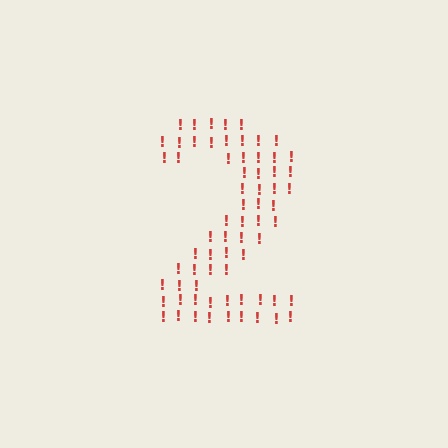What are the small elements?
The small elements are exclamation marks.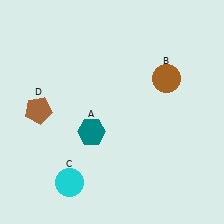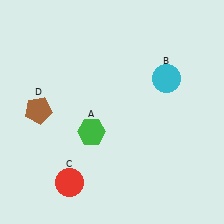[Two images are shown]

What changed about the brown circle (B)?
In Image 1, B is brown. In Image 2, it changed to cyan.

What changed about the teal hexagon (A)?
In Image 1, A is teal. In Image 2, it changed to green.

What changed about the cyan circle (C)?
In Image 1, C is cyan. In Image 2, it changed to red.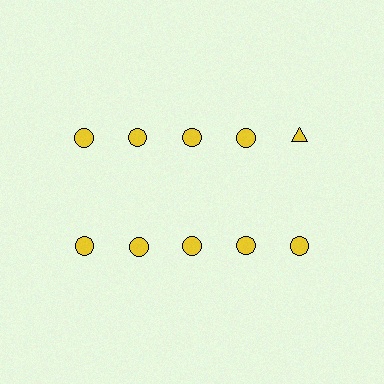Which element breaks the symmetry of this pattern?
The yellow triangle in the top row, rightmost column breaks the symmetry. All other shapes are yellow circles.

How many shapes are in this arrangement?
There are 10 shapes arranged in a grid pattern.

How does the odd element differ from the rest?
It has a different shape: triangle instead of circle.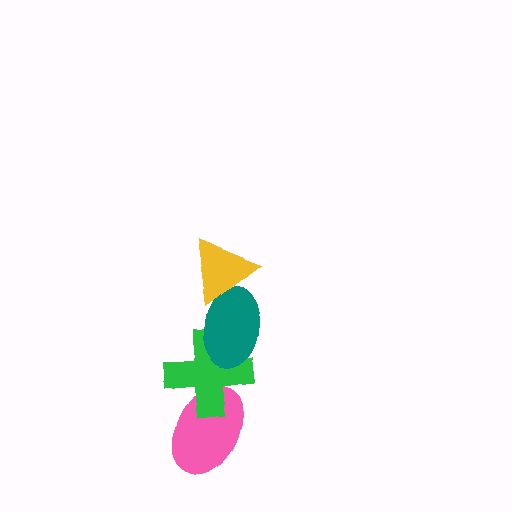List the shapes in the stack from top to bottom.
From top to bottom: the yellow triangle, the teal ellipse, the green cross, the pink ellipse.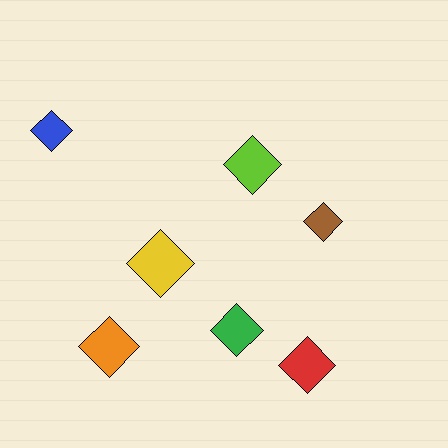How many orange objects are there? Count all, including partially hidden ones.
There is 1 orange object.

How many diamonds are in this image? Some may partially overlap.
There are 7 diamonds.